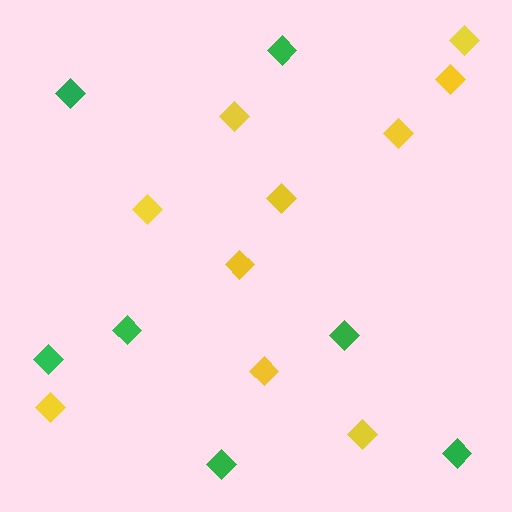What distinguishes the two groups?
There are 2 groups: one group of yellow diamonds (10) and one group of green diamonds (7).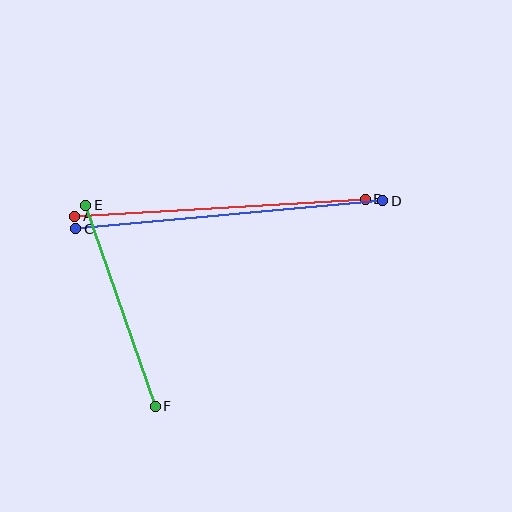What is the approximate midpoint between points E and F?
The midpoint is at approximately (120, 306) pixels.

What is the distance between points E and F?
The distance is approximately 213 pixels.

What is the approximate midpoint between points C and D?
The midpoint is at approximately (229, 215) pixels.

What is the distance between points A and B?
The distance is approximately 291 pixels.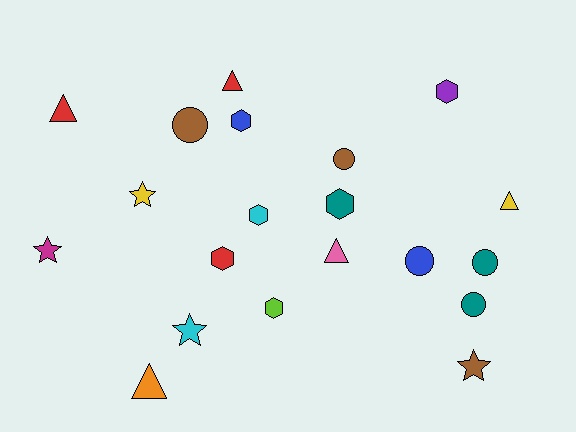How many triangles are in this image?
There are 5 triangles.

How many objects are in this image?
There are 20 objects.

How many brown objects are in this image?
There are 3 brown objects.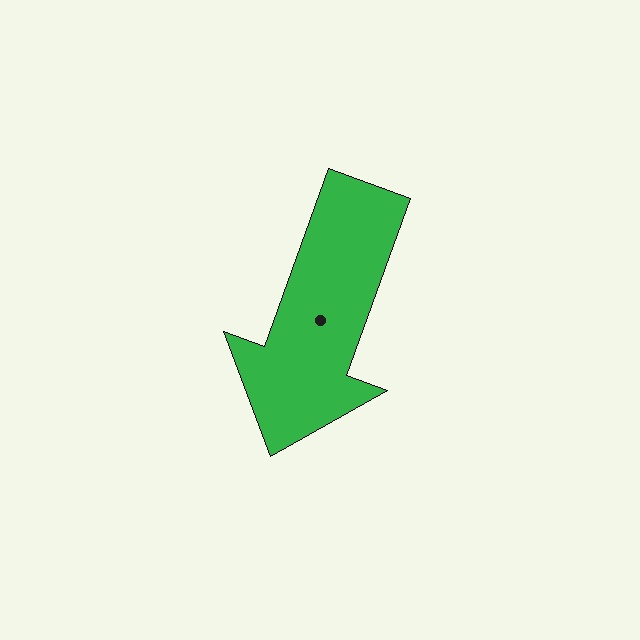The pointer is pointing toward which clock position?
Roughly 7 o'clock.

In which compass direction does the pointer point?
South.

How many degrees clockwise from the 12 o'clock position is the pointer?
Approximately 200 degrees.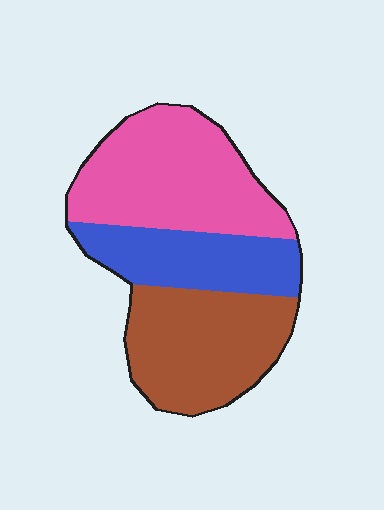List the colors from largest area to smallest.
From largest to smallest: pink, brown, blue.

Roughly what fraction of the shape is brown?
Brown covers about 35% of the shape.